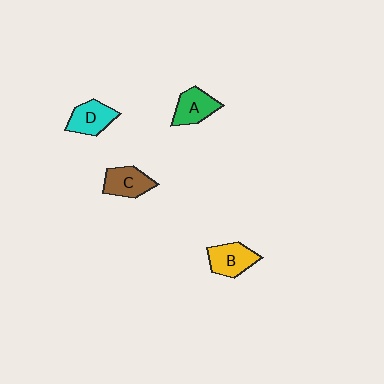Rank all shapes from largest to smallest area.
From largest to smallest: B (yellow), D (cyan), A (green), C (brown).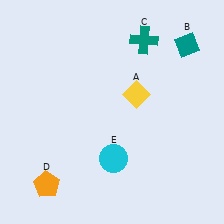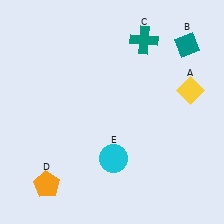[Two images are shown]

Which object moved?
The yellow diamond (A) moved right.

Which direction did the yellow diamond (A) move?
The yellow diamond (A) moved right.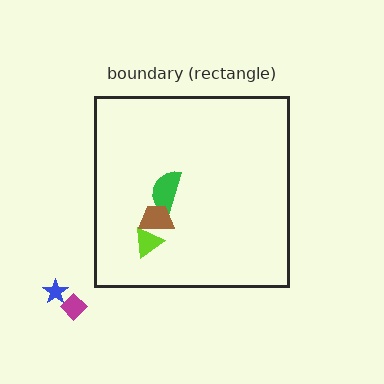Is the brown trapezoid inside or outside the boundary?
Inside.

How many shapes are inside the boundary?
3 inside, 2 outside.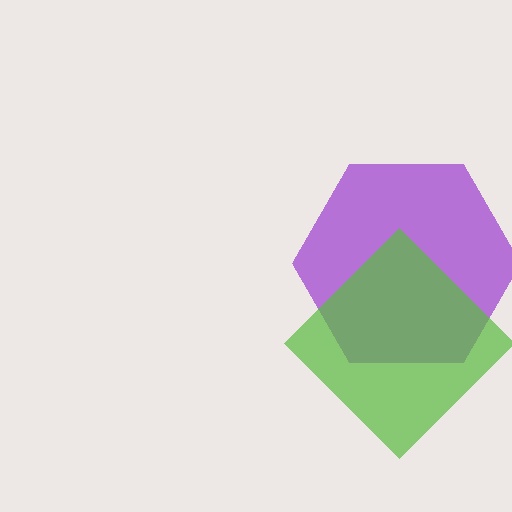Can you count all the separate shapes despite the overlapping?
Yes, there are 2 separate shapes.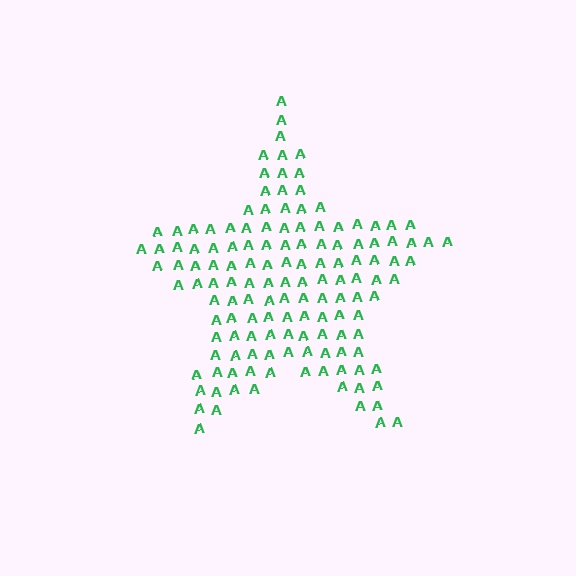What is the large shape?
The large shape is a star.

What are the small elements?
The small elements are letter A's.